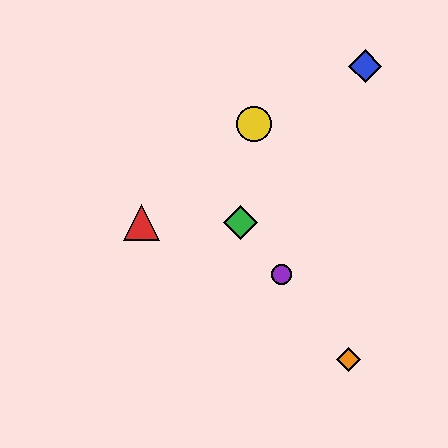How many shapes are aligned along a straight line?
3 shapes (the green diamond, the purple circle, the orange diamond) are aligned along a straight line.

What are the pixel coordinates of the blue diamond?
The blue diamond is at (365, 66).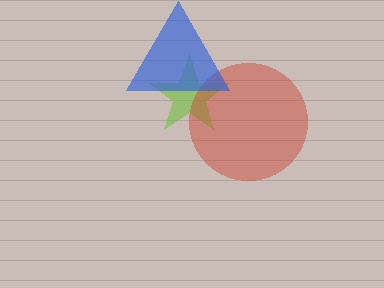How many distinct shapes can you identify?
There are 3 distinct shapes: a lime star, a red circle, a blue triangle.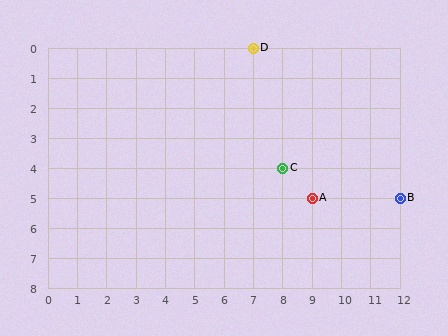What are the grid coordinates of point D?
Point D is at grid coordinates (7, 0).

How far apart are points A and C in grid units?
Points A and C are 1 column and 1 row apart (about 1.4 grid units diagonally).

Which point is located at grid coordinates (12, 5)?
Point B is at (12, 5).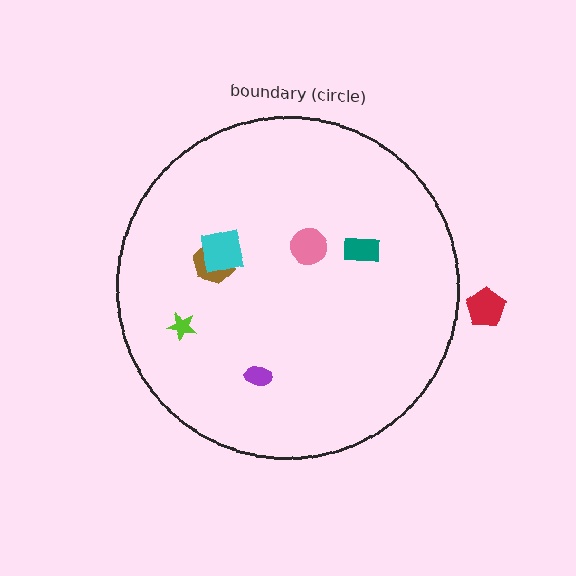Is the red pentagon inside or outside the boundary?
Outside.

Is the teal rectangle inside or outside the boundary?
Inside.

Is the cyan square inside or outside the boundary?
Inside.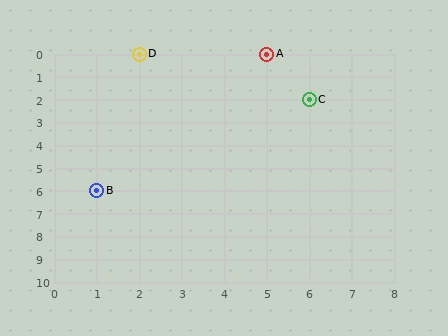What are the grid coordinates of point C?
Point C is at grid coordinates (6, 2).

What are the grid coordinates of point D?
Point D is at grid coordinates (2, 0).